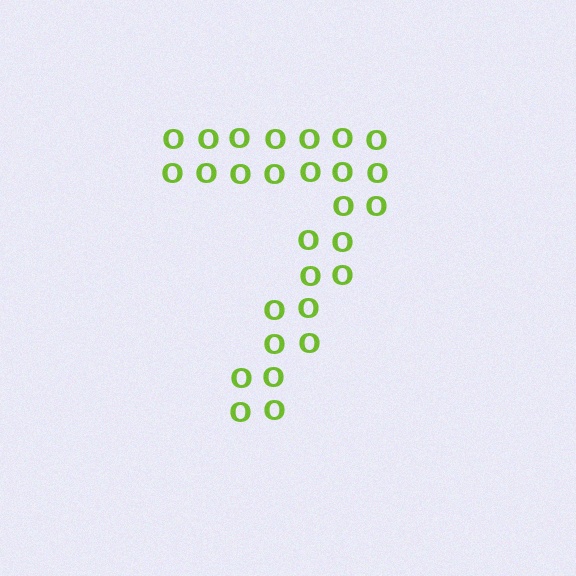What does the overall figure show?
The overall figure shows the digit 7.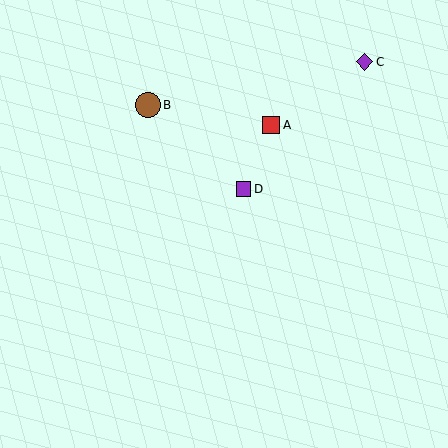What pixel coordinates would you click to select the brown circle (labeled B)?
Click at (148, 105) to select the brown circle B.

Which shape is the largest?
The brown circle (labeled B) is the largest.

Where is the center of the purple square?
The center of the purple square is at (244, 189).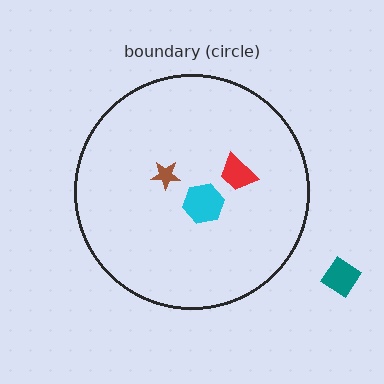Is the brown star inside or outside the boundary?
Inside.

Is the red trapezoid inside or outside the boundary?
Inside.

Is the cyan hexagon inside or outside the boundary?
Inside.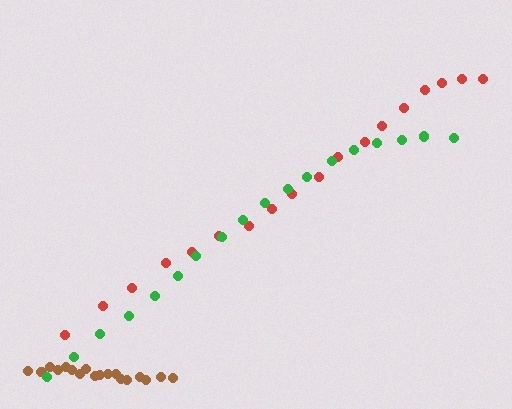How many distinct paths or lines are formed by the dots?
There are 3 distinct paths.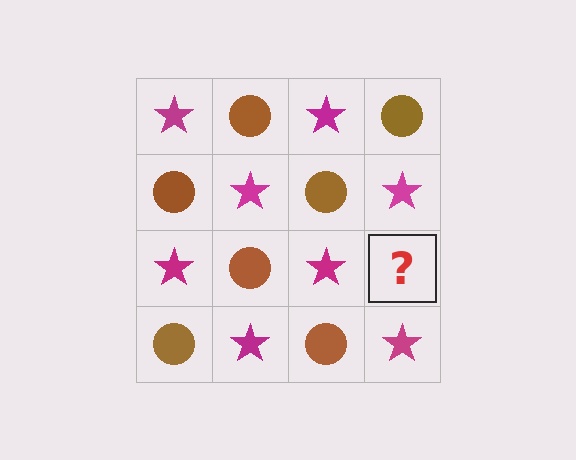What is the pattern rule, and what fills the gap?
The rule is that it alternates magenta star and brown circle in a checkerboard pattern. The gap should be filled with a brown circle.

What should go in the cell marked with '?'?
The missing cell should contain a brown circle.